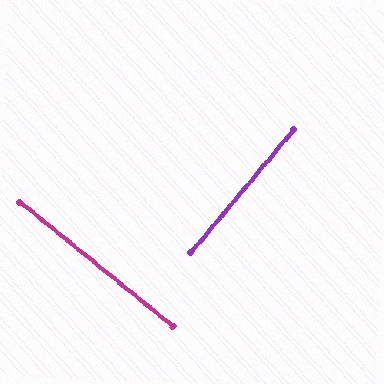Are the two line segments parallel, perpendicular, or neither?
Perpendicular — they meet at approximately 90°.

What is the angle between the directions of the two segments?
Approximately 90 degrees.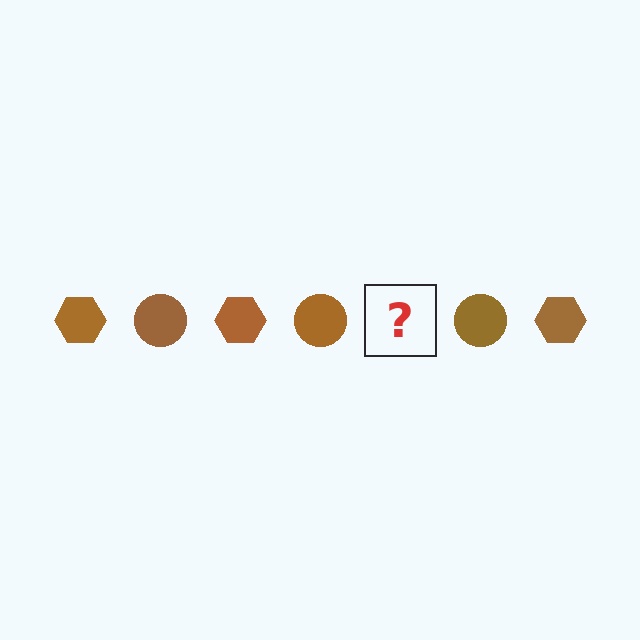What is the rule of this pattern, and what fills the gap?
The rule is that the pattern cycles through hexagon, circle shapes in brown. The gap should be filled with a brown hexagon.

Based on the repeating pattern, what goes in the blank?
The blank should be a brown hexagon.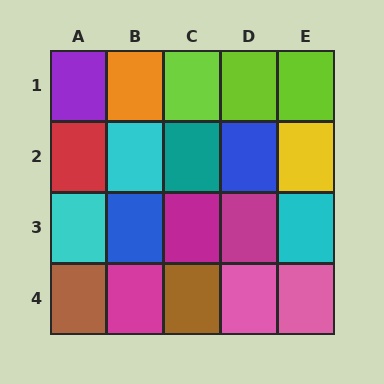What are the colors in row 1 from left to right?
Purple, orange, lime, lime, lime.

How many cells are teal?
1 cell is teal.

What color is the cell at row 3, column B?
Blue.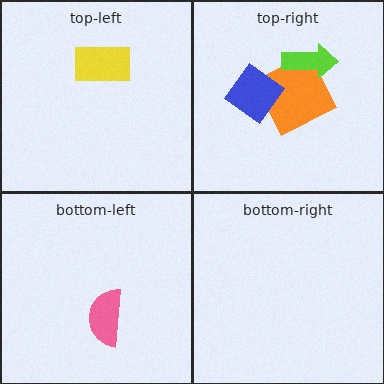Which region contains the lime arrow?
The top-right region.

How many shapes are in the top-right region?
3.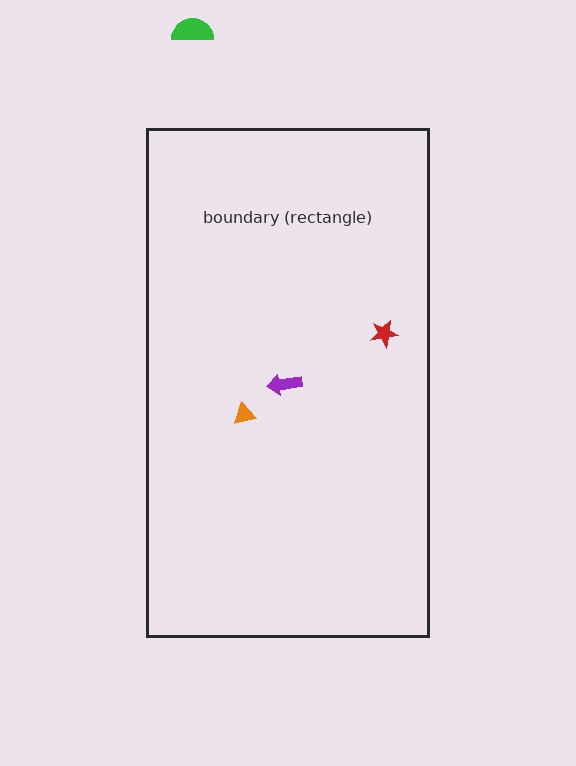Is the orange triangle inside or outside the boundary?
Inside.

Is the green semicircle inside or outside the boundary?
Outside.